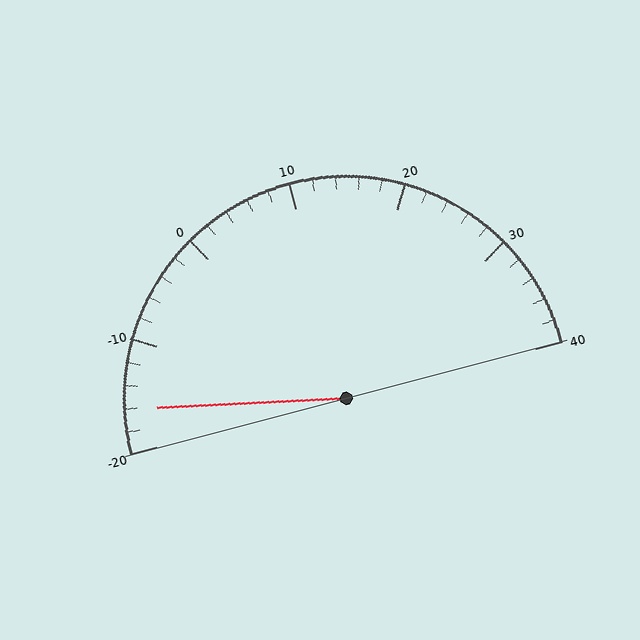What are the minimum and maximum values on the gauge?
The gauge ranges from -20 to 40.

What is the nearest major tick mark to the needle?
The nearest major tick mark is -20.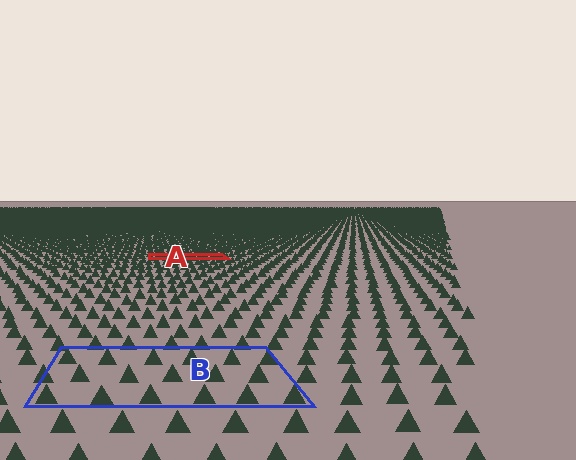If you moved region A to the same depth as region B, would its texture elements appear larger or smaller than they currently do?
They would appear larger. At a closer depth, the same texture elements are projected at a bigger on-screen size.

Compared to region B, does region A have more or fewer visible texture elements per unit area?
Region A has more texture elements per unit area — they are packed more densely because it is farther away.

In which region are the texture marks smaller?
The texture marks are smaller in region A, because it is farther away.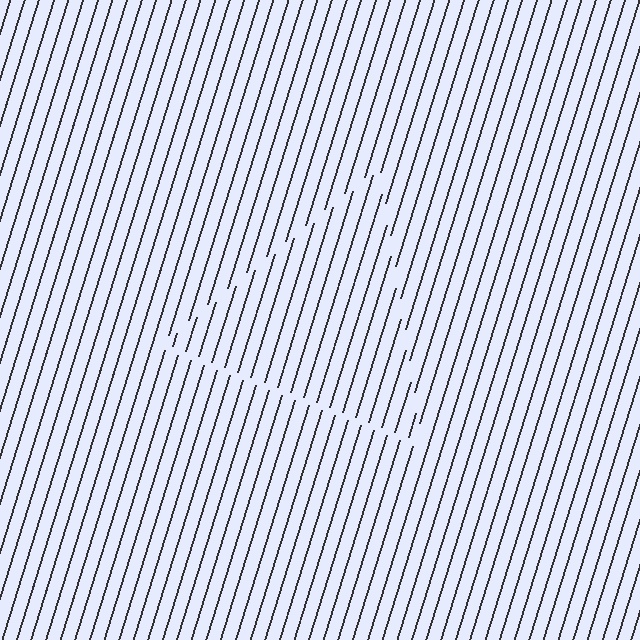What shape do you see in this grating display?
An illusory triangle. The interior of the shape contains the same grating, shifted by half a period — the contour is defined by the phase discontinuity where line-ends from the inner and outer gratings abut.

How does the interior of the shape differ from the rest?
The interior of the shape contains the same grating, shifted by half a period — the contour is defined by the phase discontinuity where line-ends from the inner and outer gratings abut.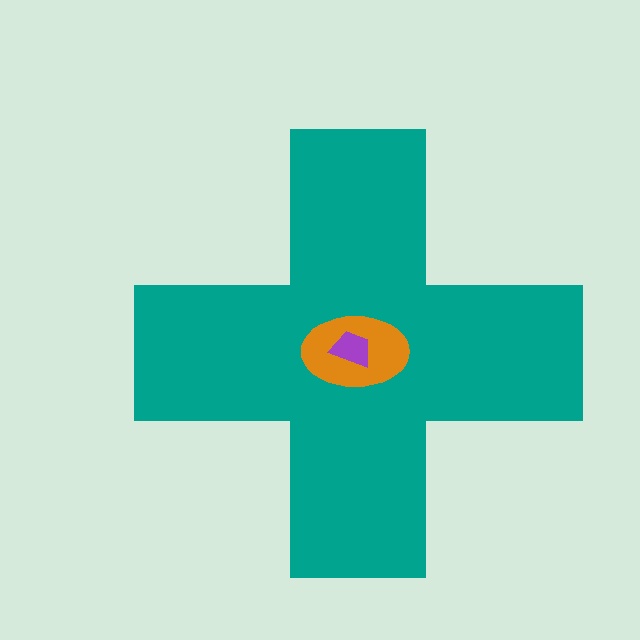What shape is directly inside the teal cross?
The orange ellipse.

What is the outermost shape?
The teal cross.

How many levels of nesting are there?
3.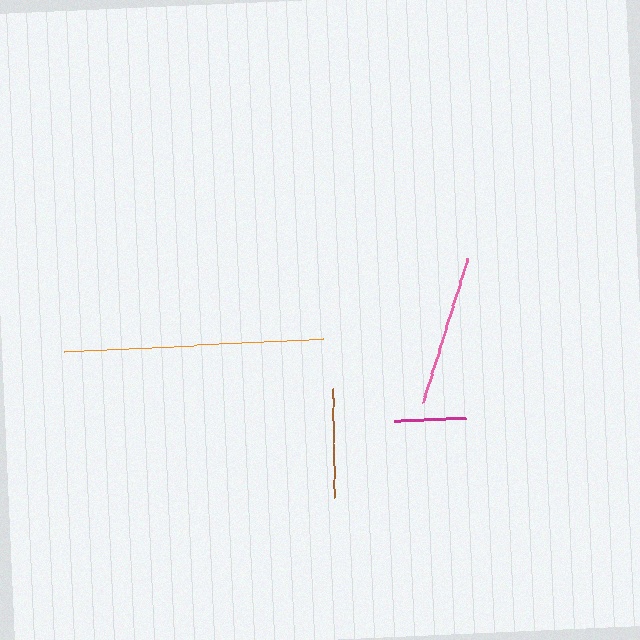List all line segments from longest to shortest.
From longest to shortest: orange, pink, brown, magenta.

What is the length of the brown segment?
The brown segment is approximately 109 pixels long.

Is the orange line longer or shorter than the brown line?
The orange line is longer than the brown line.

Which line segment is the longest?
The orange line is the longest at approximately 259 pixels.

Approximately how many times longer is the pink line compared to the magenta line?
The pink line is approximately 2.1 times the length of the magenta line.